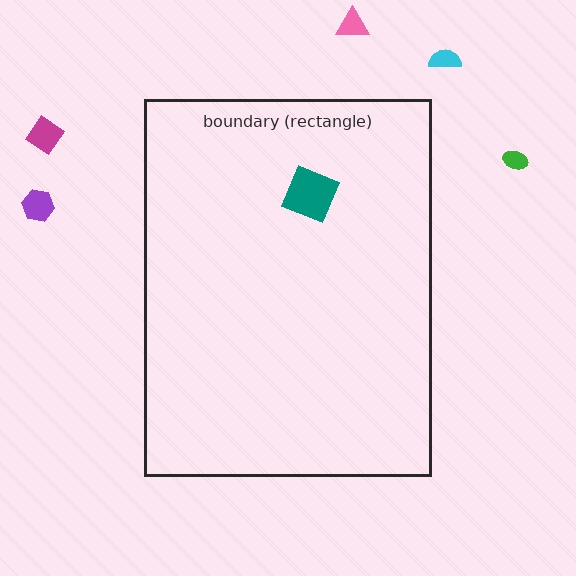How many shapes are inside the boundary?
1 inside, 5 outside.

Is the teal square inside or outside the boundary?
Inside.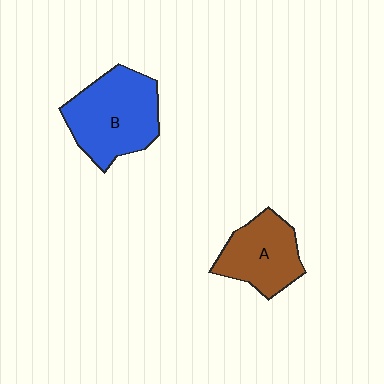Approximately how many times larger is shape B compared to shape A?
Approximately 1.4 times.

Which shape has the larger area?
Shape B (blue).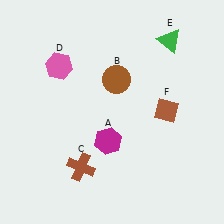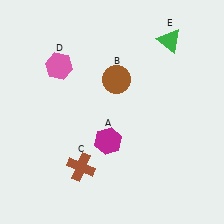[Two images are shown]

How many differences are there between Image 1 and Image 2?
There is 1 difference between the two images.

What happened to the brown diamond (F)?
The brown diamond (F) was removed in Image 2. It was in the top-right area of Image 1.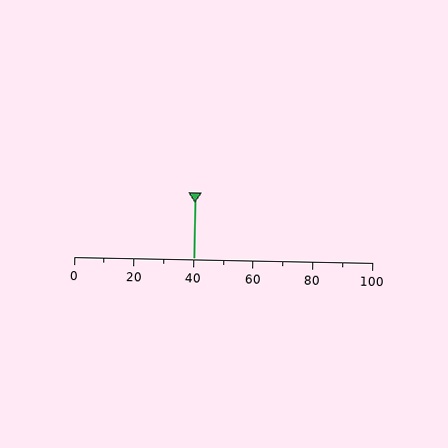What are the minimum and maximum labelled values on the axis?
The axis runs from 0 to 100.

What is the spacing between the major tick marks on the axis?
The major ticks are spaced 20 apart.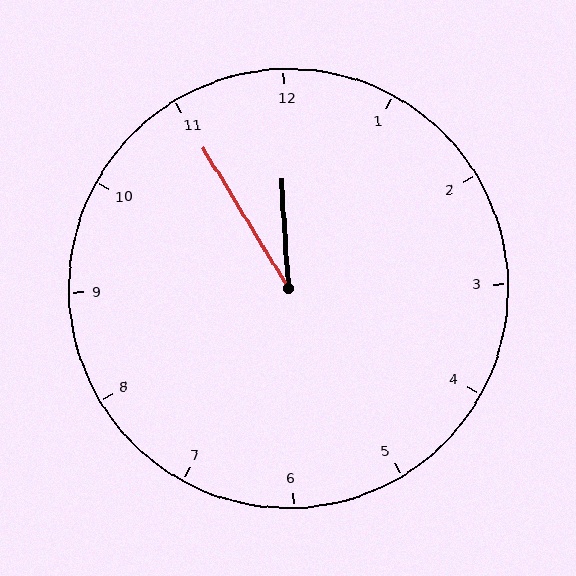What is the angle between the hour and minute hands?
Approximately 28 degrees.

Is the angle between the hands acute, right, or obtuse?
It is acute.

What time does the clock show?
11:55.